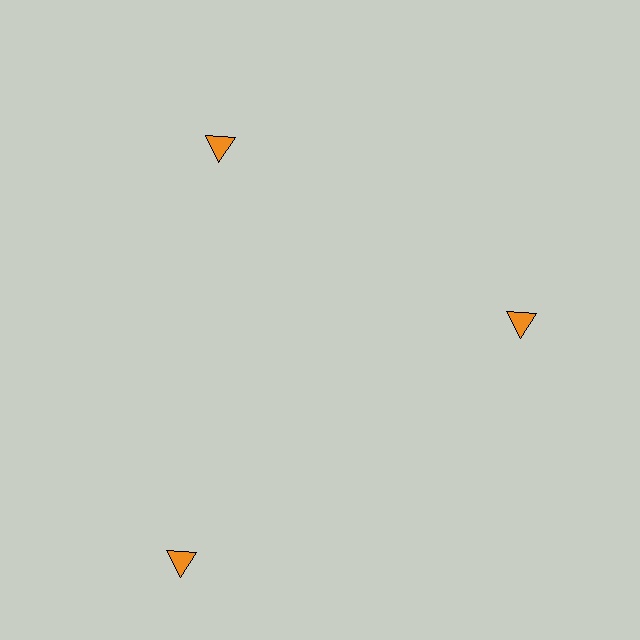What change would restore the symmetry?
The symmetry would be restored by moving it inward, back onto the ring so that all 3 triangles sit at equal angles and equal distance from the center.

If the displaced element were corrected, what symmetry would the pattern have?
It would have 3-fold rotational symmetry — the pattern would map onto itself every 120 degrees.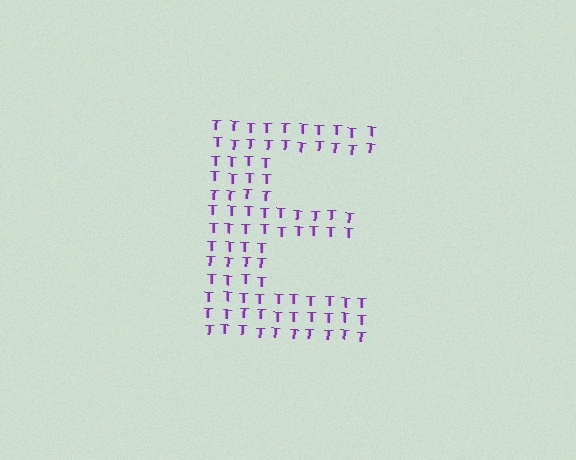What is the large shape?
The large shape is the letter E.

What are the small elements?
The small elements are letter T's.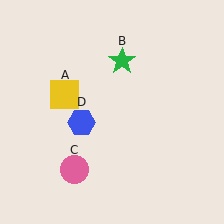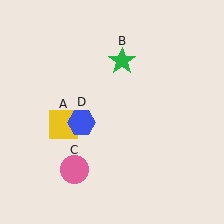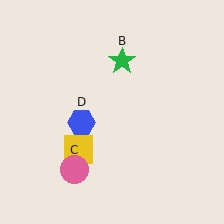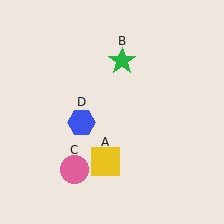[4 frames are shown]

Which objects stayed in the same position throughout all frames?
Green star (object B) and pink circle (object C) and blue hexagon (object D) remained stationary.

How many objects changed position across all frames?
1 object changed position: yellow square (object A).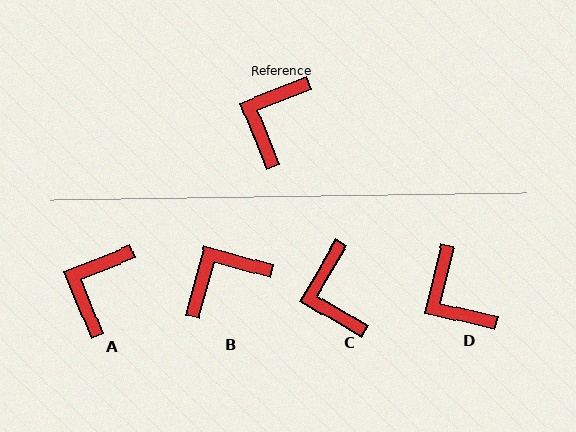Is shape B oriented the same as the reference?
No, it is off by about 37 degrees.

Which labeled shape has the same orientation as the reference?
A.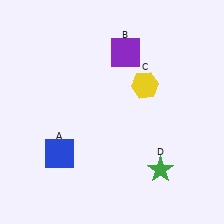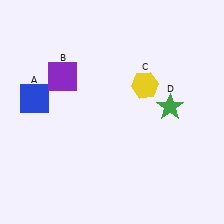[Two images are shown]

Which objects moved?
The objects that moved are: the blue square (A), the purple square (B), the green star (D).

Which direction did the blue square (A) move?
The blue square (A) moved up.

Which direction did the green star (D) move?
The green star (D) moved up.